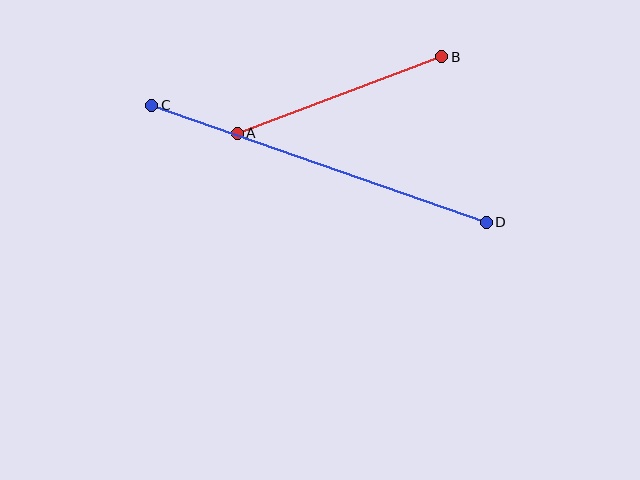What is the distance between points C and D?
The distance is approximately 354 pixels.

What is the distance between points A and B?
The distance is approximately 219 pixels.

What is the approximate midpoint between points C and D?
The midpoint is at approximately (319, 164) pixels.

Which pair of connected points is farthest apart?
Points C and D are farthest apart.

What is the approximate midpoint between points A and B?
The midpoint is at approximately (340, 95) pixels.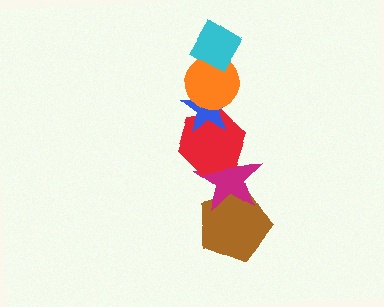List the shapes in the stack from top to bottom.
From top to bottom: the cyan diamond, the orange circle, the blue star, the red hexagon, the magenta star, the brown pentagon.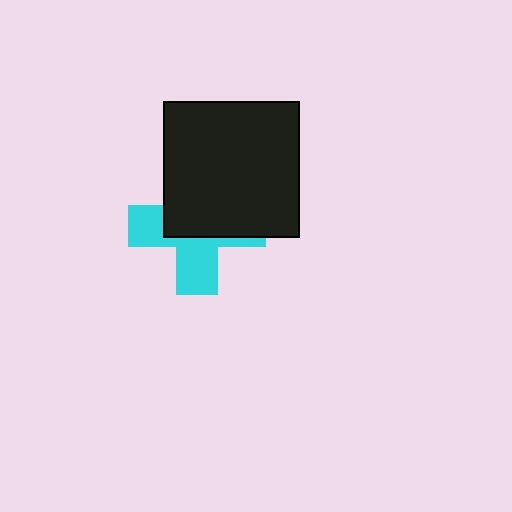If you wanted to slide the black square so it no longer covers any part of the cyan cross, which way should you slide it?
Slide it up — that is the most direct way to separate the two shapes.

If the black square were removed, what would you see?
You would see the complete cyan cross.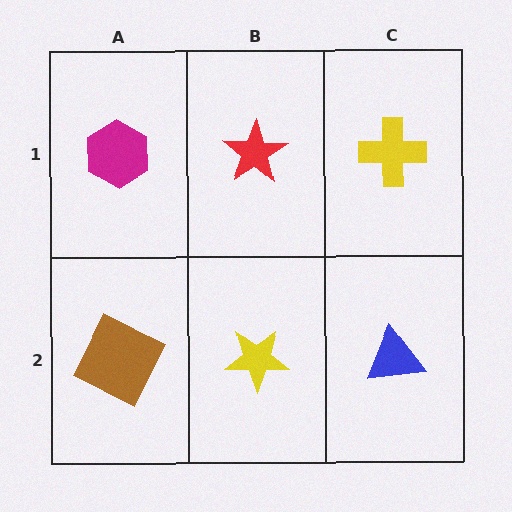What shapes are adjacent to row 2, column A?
A magenta hexagon (row 1, column A), a yellow star (row 2, column B).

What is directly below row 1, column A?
A brown square.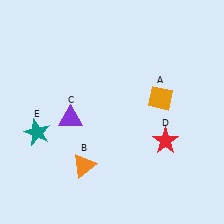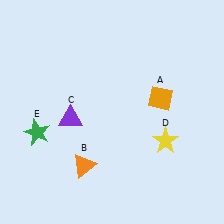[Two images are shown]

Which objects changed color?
D changed from red to yellow. E changed from teal to green.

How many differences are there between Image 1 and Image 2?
There are 2 differences between the two images.